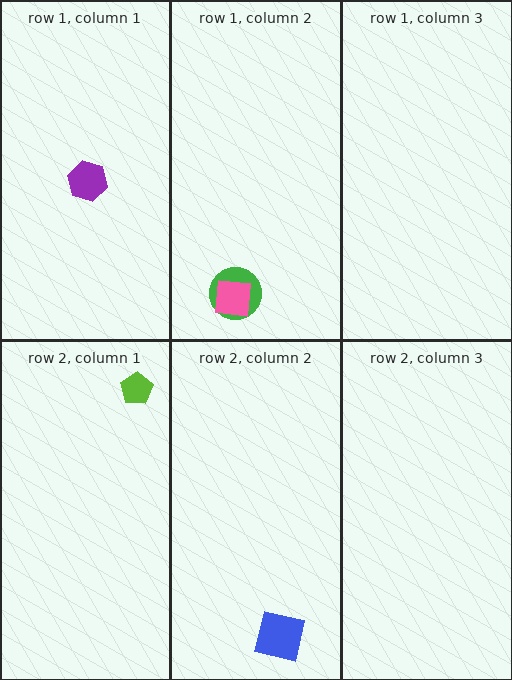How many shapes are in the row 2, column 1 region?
1.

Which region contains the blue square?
The row 2, column 2 region.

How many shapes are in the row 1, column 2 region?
2.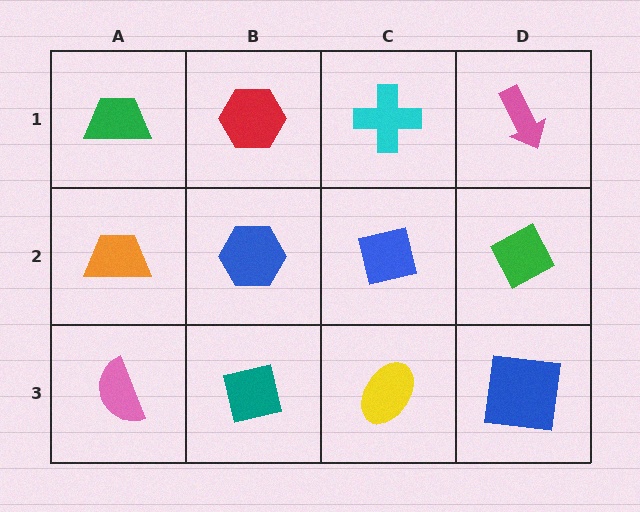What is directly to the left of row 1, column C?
A red hexagon.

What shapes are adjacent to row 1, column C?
A blue square (row 2, column C), a red hexagon (row 1, column B), a pink arrow (row 1, column D).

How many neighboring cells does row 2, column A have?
3.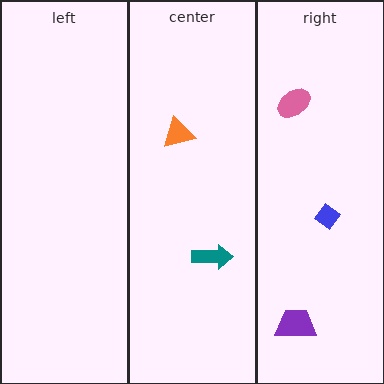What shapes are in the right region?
The blue diamond, the pink ellipse, the purple trapezoid.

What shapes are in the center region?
The orange triangle, the teal arrow.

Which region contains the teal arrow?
The center region.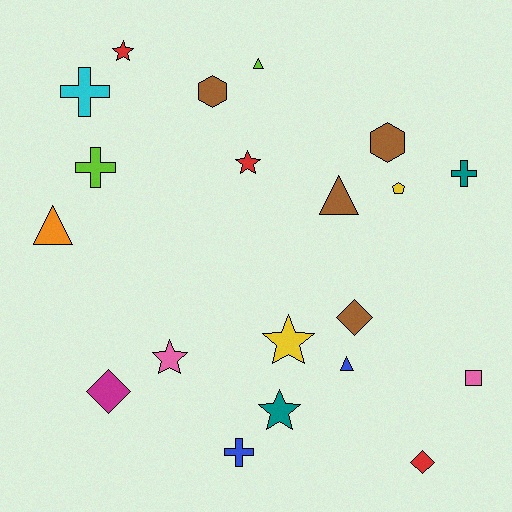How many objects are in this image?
There are 20 objects.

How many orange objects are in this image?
There is 1 orange object.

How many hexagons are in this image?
There are 2 hexagons.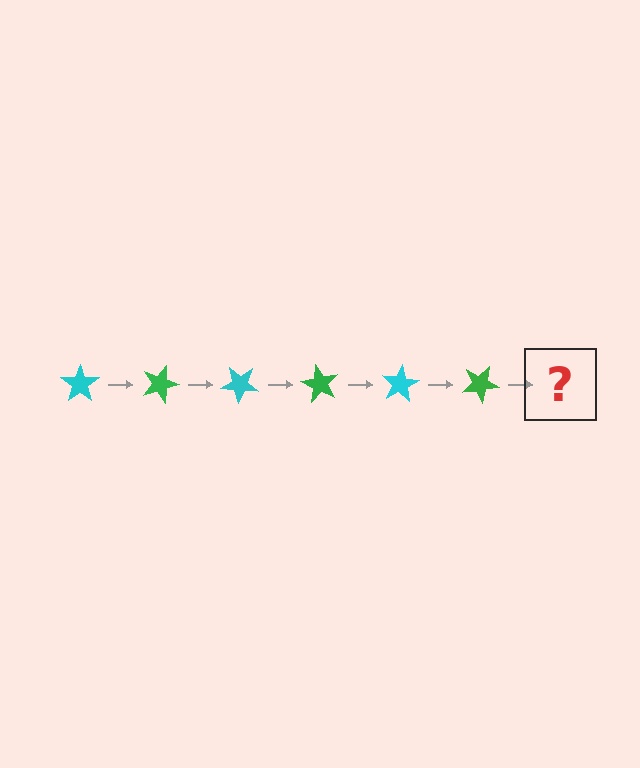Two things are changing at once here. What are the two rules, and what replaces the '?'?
The two rules are that it rotates 20 degrees each step and the color cycles through cyan and green. The '?' should be a cyan star, rotated 120 degrees from the start.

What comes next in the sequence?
The next element should be a cyan star, rotated 120 degrees from the start.